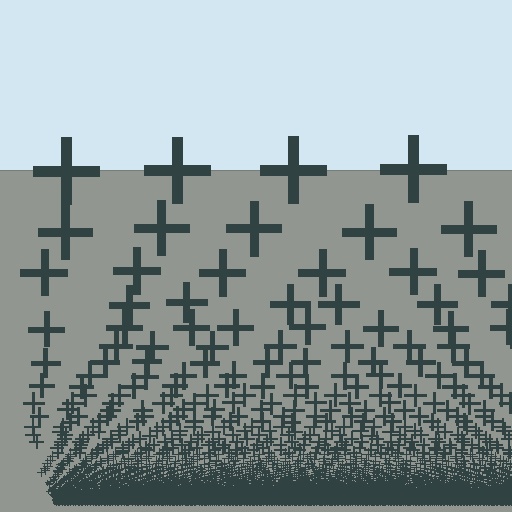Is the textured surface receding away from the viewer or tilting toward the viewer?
The surface appears to tilt toward the viewer. Texture elements get larger and sparser toward the top.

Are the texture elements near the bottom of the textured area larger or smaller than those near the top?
Smaller. The gradient is inverted — elements near the bottom are smaller and denser.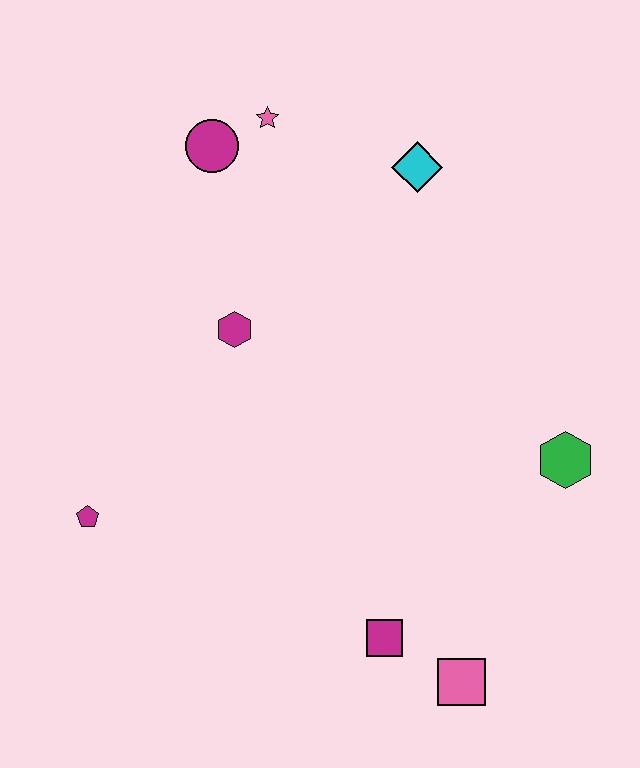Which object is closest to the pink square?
The magenta square is closest to the pink square.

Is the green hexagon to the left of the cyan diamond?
No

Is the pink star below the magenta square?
No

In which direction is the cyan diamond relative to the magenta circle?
The cyan diamond is to the right of the magenta circle.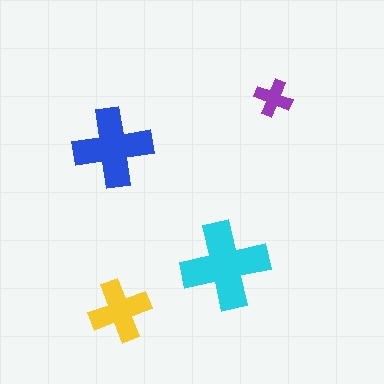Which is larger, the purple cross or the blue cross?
The blue one.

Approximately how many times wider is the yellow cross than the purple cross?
About 1.5 times wider.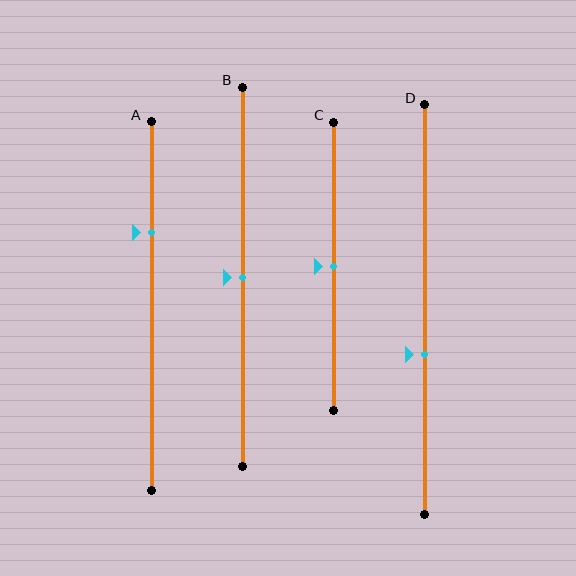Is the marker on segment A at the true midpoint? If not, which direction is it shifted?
No, the marker on segment A is shifted upward by about 20% of the segment length.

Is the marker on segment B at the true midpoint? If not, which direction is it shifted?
Yes, the marker on segment B is at the true midpoint.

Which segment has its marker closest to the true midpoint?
Segment B has its marker closest to the true midpoint.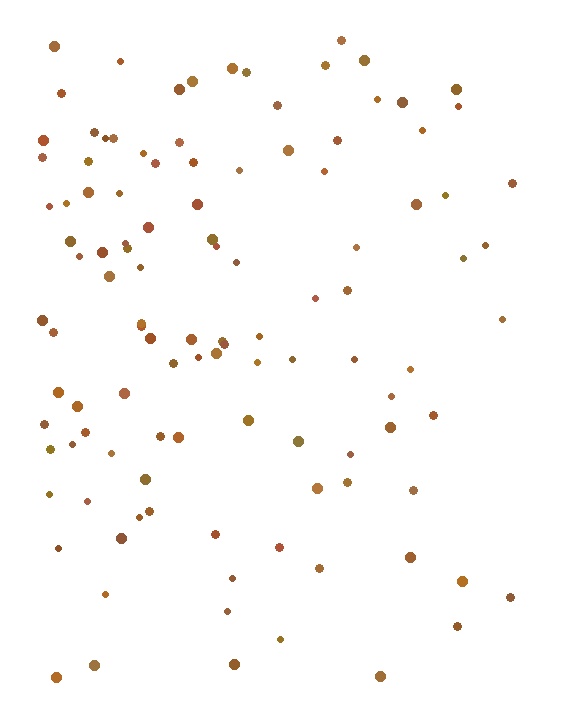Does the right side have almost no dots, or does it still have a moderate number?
Still a moderate number, just noticeably fewer than the left.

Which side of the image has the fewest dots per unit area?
The right.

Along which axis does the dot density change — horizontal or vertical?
Horizontal.